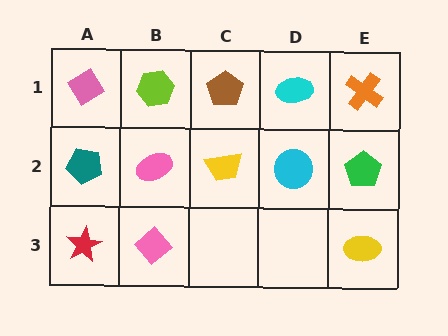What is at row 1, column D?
A cyan ellipse.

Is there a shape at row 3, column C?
No, that cell is empty.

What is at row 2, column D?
A cyan circle.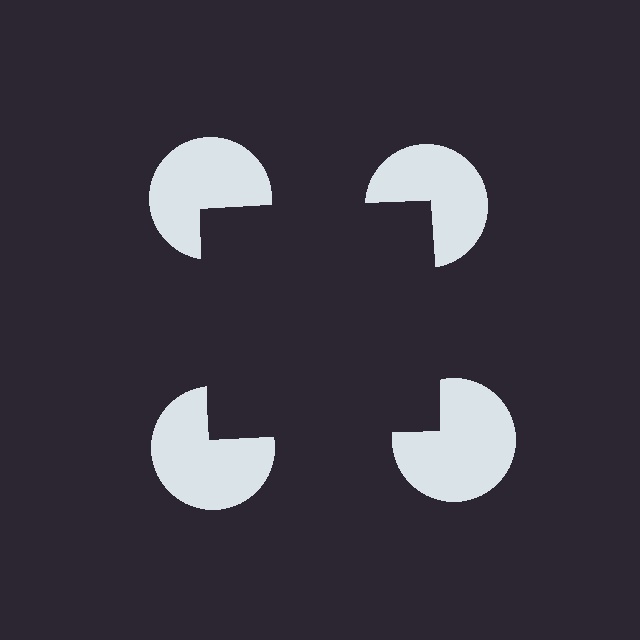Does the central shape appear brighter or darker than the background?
It typically appears slightly darker than the background, even though no actual brightness change is drawn.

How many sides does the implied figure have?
4 sides.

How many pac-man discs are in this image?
There are 4 — one at each vertex of the illusory square.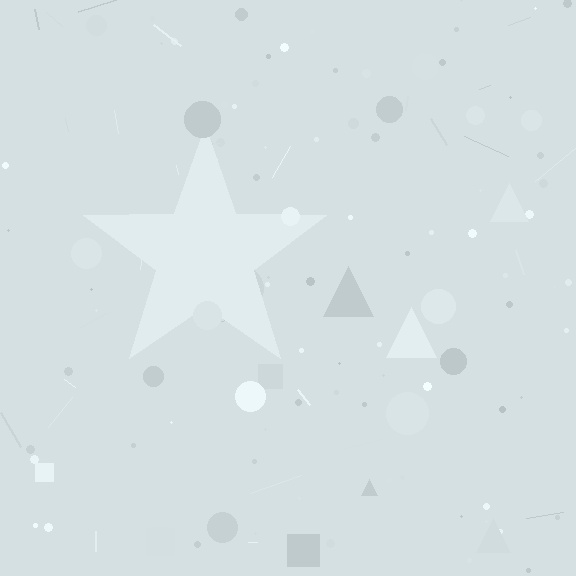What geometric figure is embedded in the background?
A star is embedded in the background.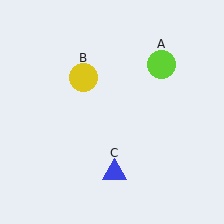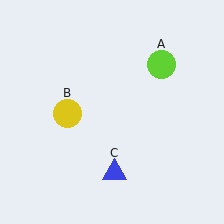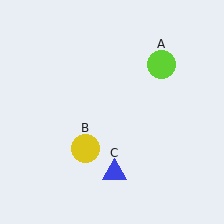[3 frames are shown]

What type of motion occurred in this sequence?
The yellow circle (object B) rotated counterclockwise around the center of the scene.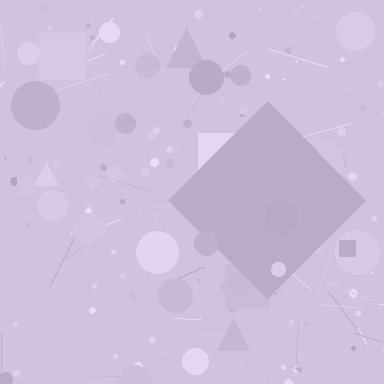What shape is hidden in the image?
A diamond is hidden in the image.